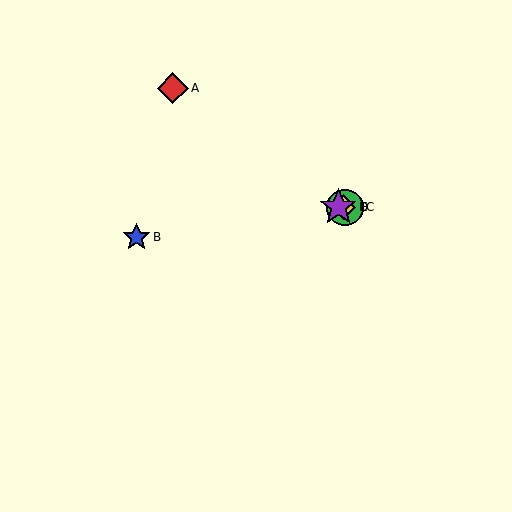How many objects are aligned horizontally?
3 objects (C, D, E) are aligned horizontally.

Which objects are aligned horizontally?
Objects C, D, E are aligned horizontally.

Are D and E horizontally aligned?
Yes, both are at y≈207.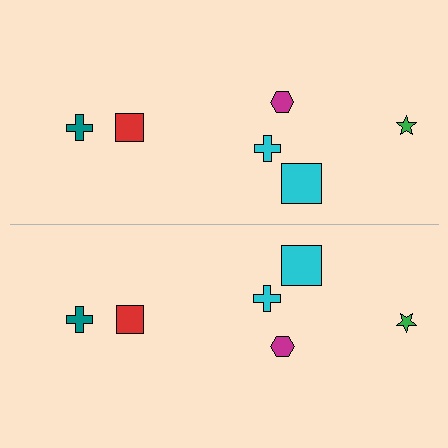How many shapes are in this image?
There are 12 shapes in this image.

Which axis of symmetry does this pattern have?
The pattern has a horizontal axis of symmetry running through the center of the image.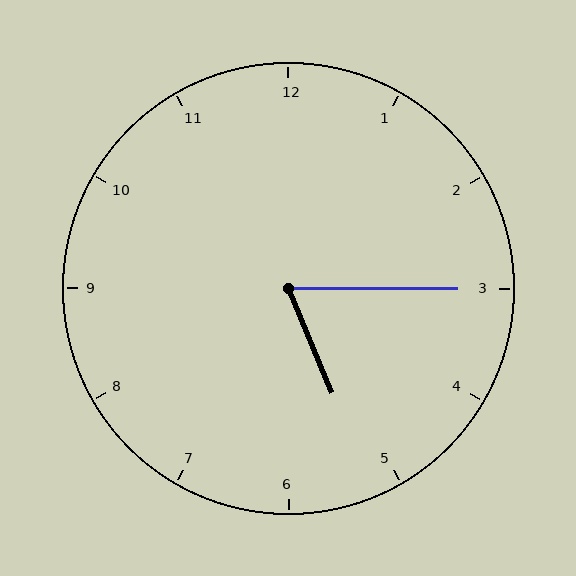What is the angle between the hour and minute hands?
Approximately 68 degrees.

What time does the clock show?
5:15.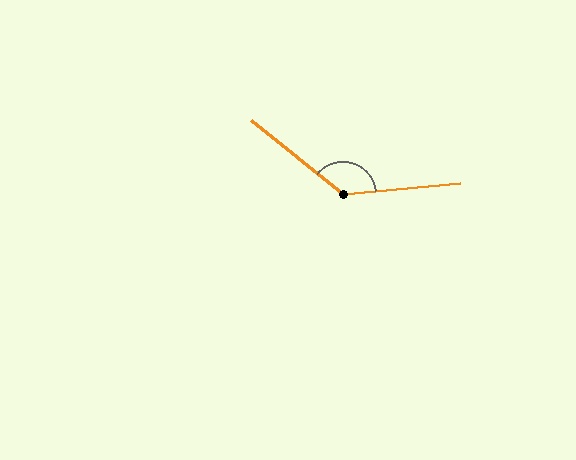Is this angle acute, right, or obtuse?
It is obtuse.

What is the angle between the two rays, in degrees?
Approximately 136 degrees.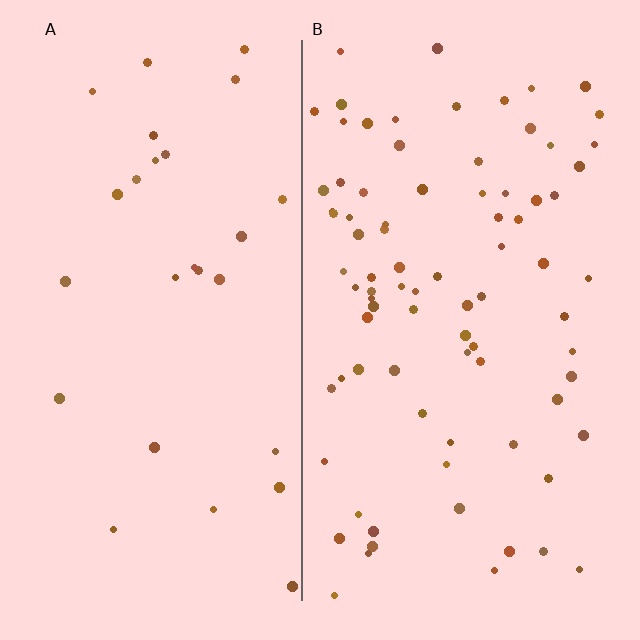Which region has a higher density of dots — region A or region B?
B (the right).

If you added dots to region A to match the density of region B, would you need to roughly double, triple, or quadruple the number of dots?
Approximately triple.